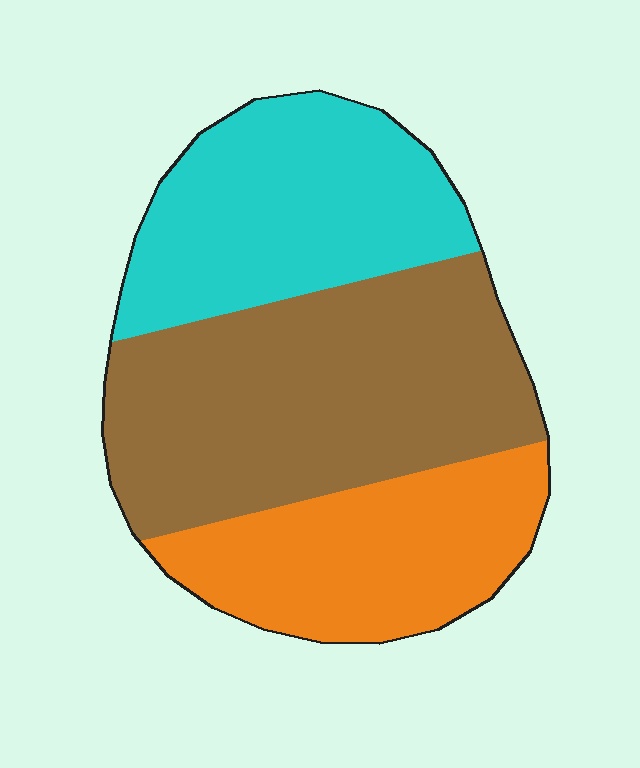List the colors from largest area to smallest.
From largest to smallest: brown, cyan, orange.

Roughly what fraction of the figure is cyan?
Cyan covers 30% of the figure.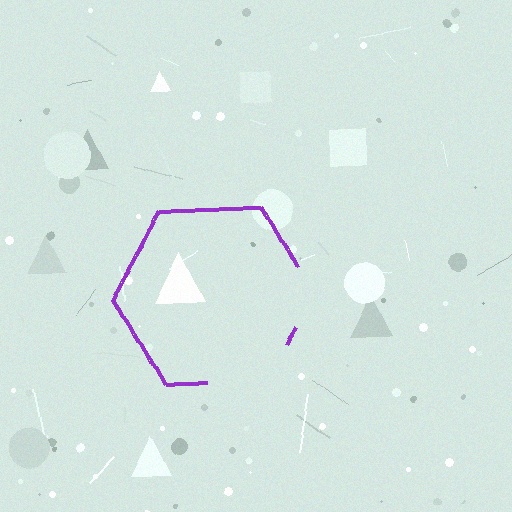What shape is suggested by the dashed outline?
The dashed outline suggests a hexagon.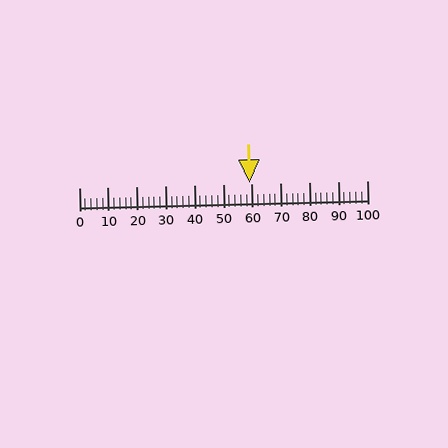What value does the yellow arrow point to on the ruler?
The yellow arrow points to approximately 59.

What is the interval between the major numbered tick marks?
The major tick marks are spaced 10 units apart.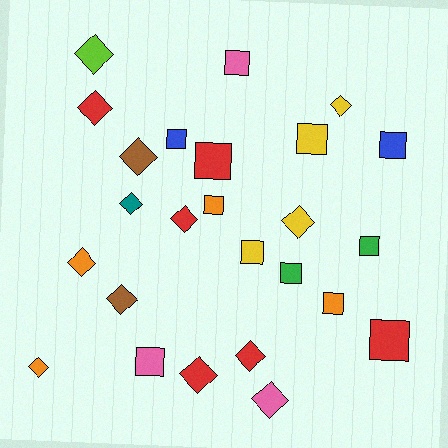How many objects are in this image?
There are 25 objects.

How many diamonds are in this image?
There are 13 diamonds.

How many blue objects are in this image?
There are 2 blue objects.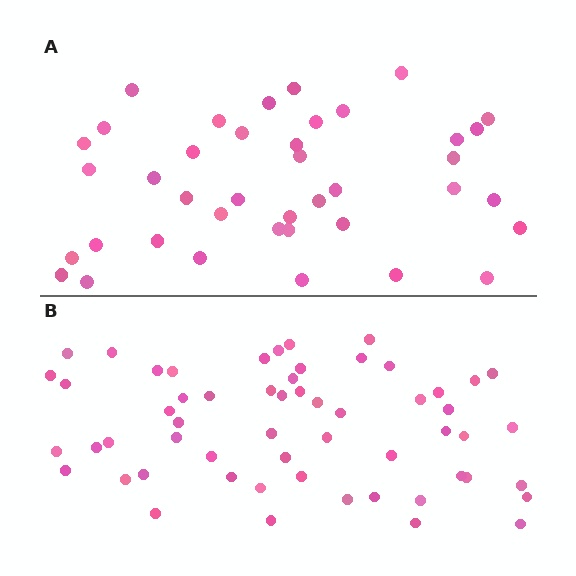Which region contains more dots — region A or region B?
Region B (the bottom region) has more dots.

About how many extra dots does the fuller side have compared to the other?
Region B has approximately 15 more dots than region A.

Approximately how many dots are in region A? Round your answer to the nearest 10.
About 40 dots.